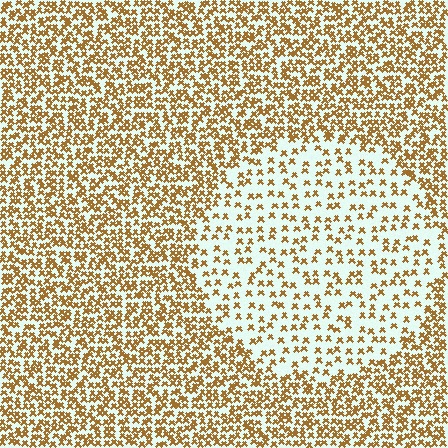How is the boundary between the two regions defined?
The boundary is defined by a change in element density (approximately 2.3x ratio). All elements are the same color, size, and shape.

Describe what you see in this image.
The image contains small brown elements arranged at two different densities. A circle-shaped region is visible where the elements are less densely packed than the surrounding area.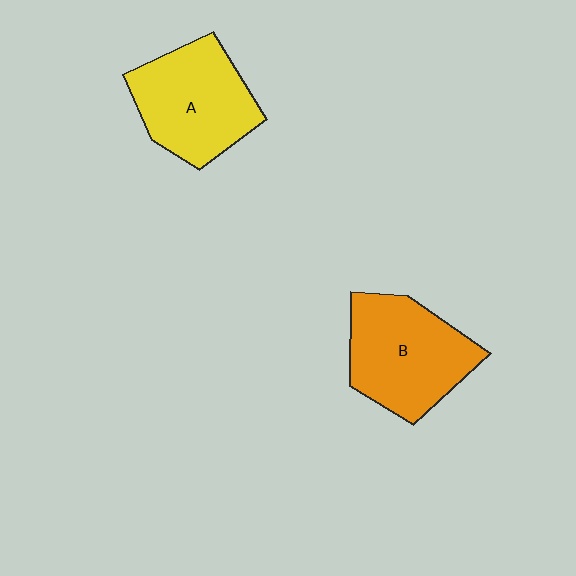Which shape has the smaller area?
Shape A (yellow).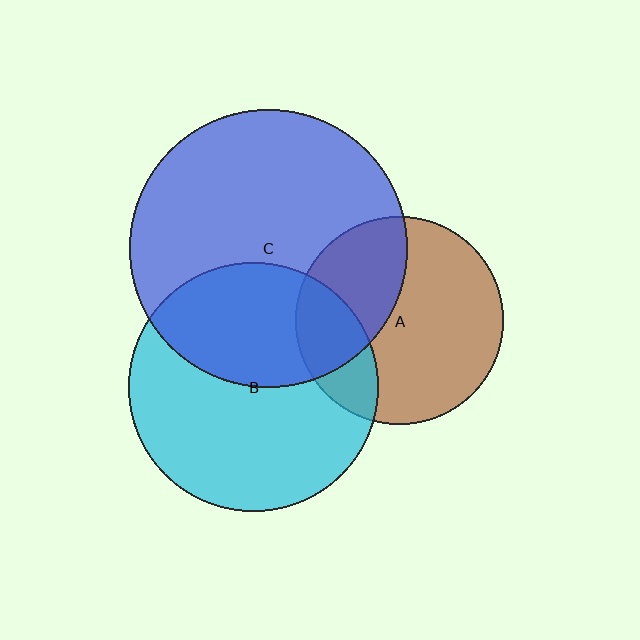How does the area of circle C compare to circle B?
Approximately 1.2 times.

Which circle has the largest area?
Circle C (blue).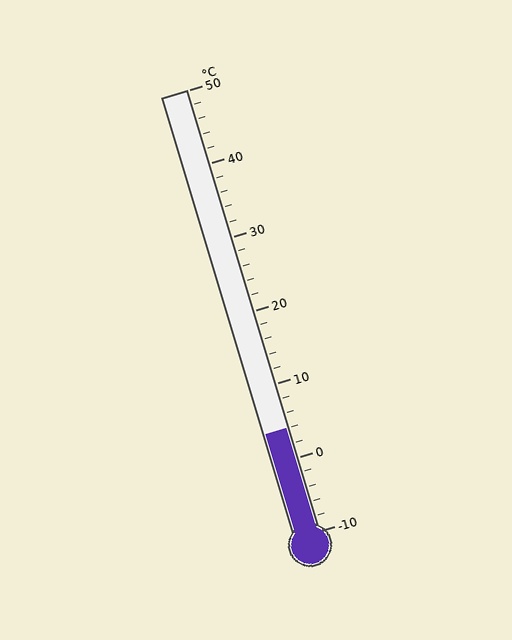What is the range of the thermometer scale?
The thermometer scale ranges from -10°C to 50°C.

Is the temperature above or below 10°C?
The temperature is below 10°C.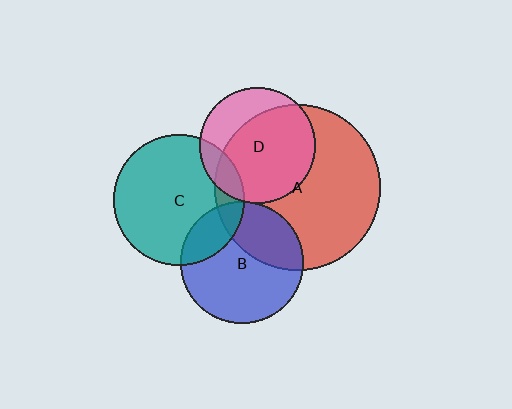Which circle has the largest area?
Circle A (red).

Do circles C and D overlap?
Yes.